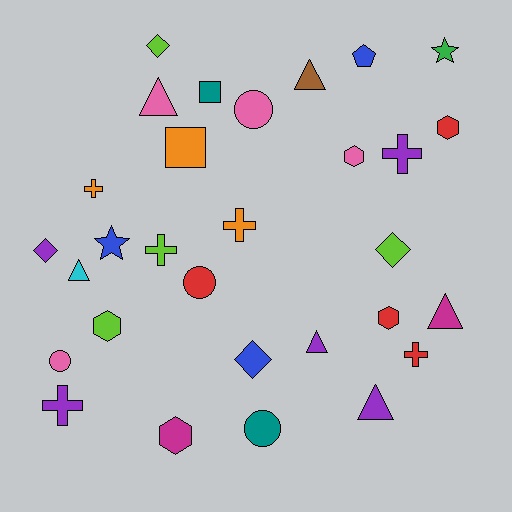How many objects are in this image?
There are 30 objects.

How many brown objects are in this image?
There is 1 brown object.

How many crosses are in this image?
There are 6 crosses.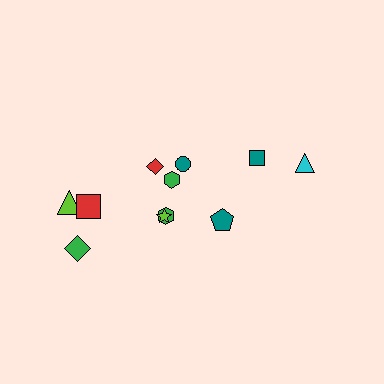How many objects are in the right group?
There are 3 objects.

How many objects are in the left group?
There are 8 objects.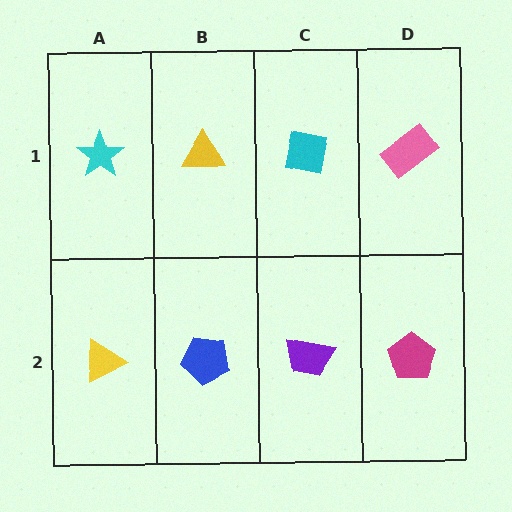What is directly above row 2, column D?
A pink rectangle.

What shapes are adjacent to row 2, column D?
A pink rectangle (row 1, column D), a purple trapezoid (row 2, column C).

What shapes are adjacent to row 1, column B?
A blue pentagon (row 2, column B), a cyan star (row 1, column A), a cyan square (row 1, column C).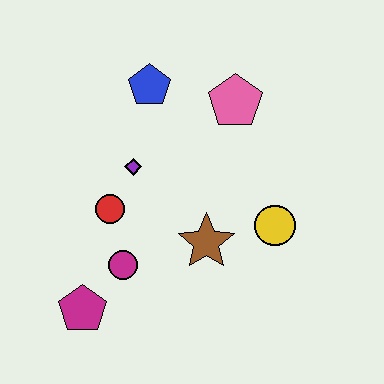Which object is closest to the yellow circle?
The brown star is closest to the yellow circle.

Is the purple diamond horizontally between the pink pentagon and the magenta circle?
Yes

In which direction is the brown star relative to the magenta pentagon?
The brown star is to the right of the magenta pentagon.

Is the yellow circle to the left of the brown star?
No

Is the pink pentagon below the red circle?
No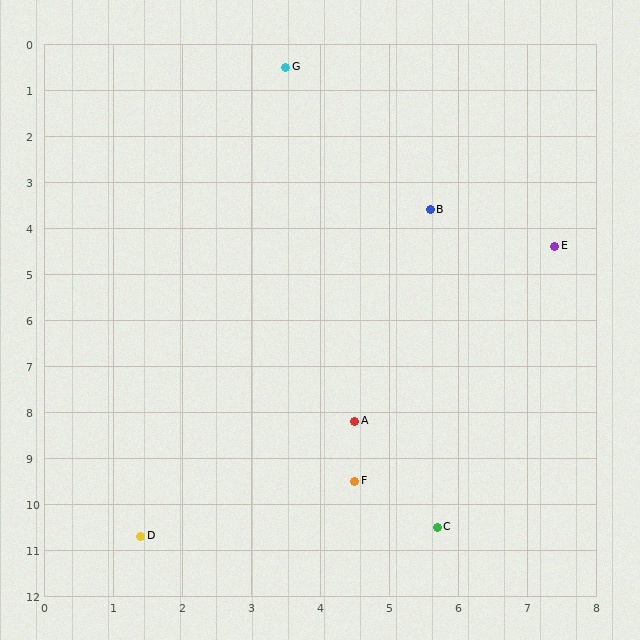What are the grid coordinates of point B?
Point B is at approximately (5.6, 3.6).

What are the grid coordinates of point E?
Point E is at approximately (7.4, 4.4).